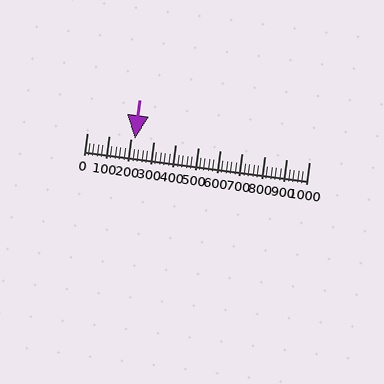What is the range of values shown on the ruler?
The ruler shows values from 0 to 1000.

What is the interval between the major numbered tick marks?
The major tick marks are spaced 100 units apart.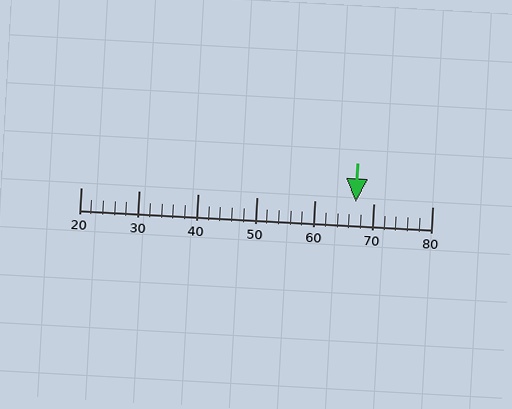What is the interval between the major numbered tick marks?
The major tick marks are spaced 10 units apart.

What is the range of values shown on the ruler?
The ruler shows values from 20 to 80.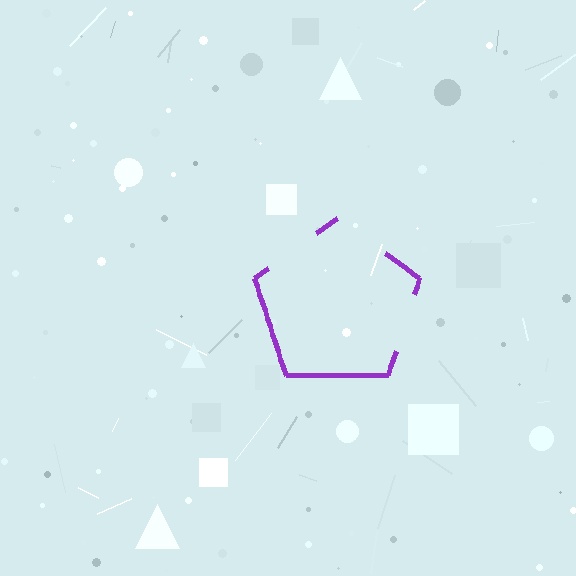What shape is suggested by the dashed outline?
The dashed outline suggests a pentagon.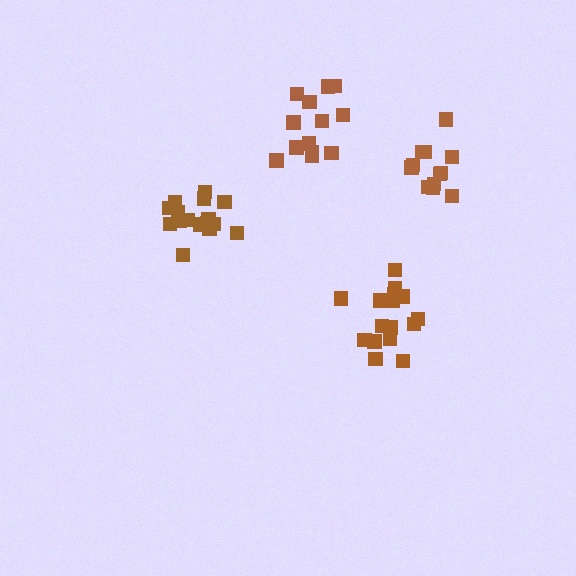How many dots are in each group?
Group 1: 13 dots, Group 2: 16 dots, Group 3: 17 dots, Group 4: 13 dots (59 total).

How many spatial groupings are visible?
There are 4 spatial groupings.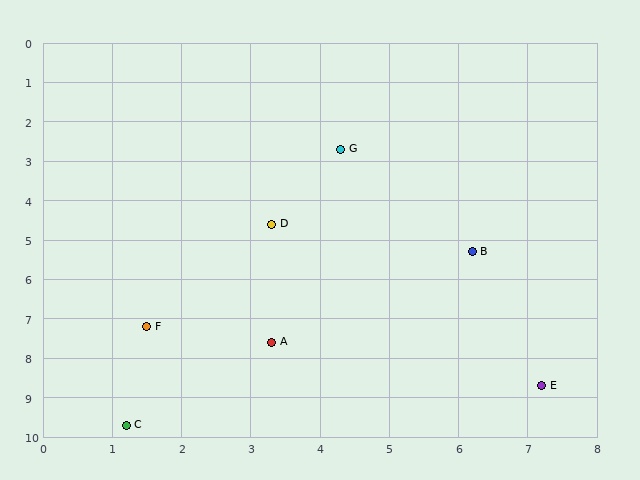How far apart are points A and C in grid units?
Points A and C are about 3.0 grid units apart.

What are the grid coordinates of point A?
Point A is at approximately (3.3, 7.6).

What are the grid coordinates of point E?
Point E is at approximately (7.2, 8.7).